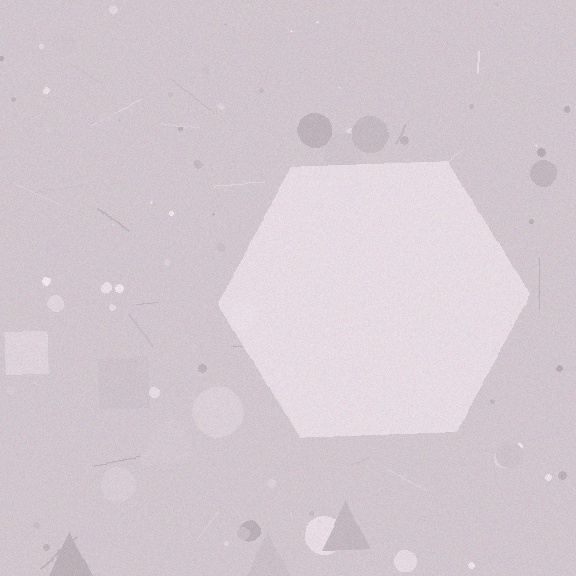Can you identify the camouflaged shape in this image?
The camouflaged shape is a hexagon.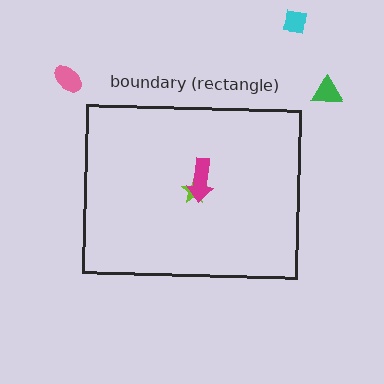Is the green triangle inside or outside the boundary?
Outside.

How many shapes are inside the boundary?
2 inside, 3 outside.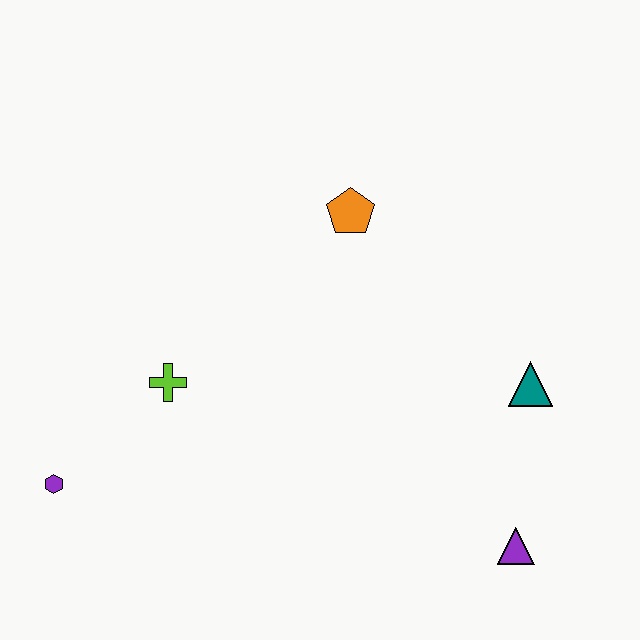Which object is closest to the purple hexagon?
The lime cross is closest to the purple hexagon.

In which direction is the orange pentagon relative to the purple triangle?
The orange pentagon is above the purple triangle.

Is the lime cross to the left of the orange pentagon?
Yes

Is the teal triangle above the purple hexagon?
Yes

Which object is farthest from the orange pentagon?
The purple hexagon is farthest from the orange pentagon.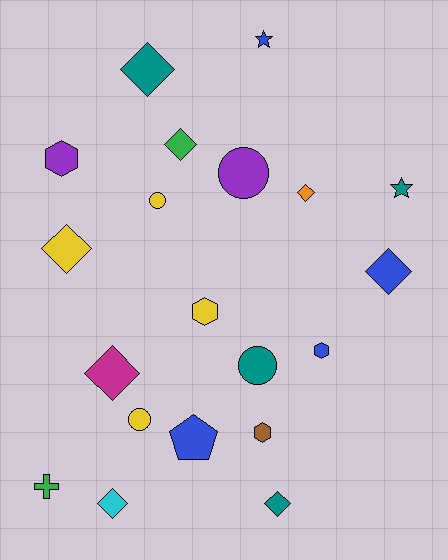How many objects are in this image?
There are 20 objects.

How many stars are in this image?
There are 2 stars.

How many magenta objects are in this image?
There is 1 magenta object.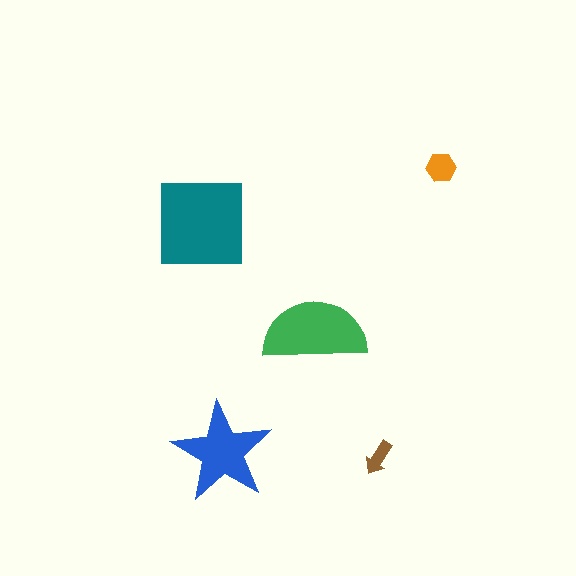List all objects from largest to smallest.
The teal square, the green semicircle, the blue star, the orange hexagon, the brown arrow.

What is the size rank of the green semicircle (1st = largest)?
2nd.